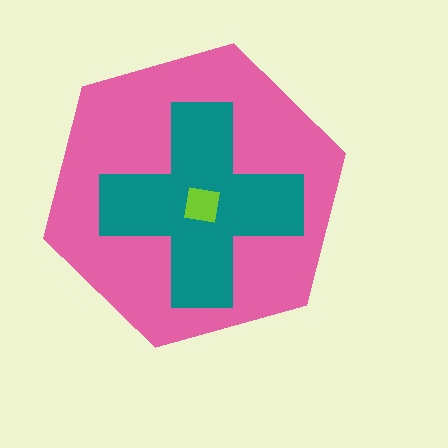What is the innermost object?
The lime square.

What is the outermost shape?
The pink hexagon.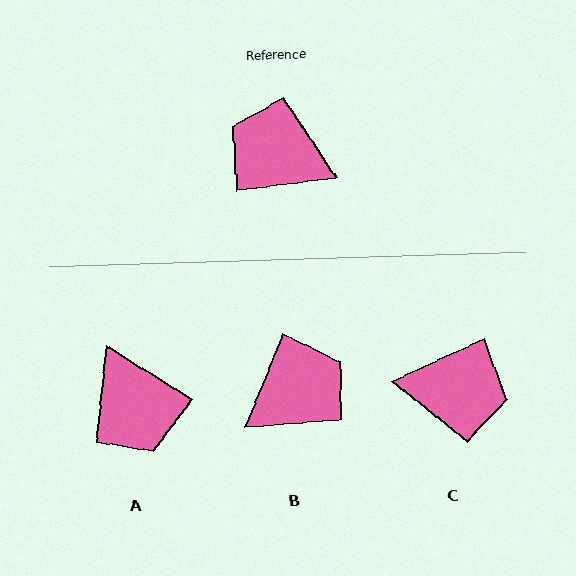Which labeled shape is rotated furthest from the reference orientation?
C, about 163 degrees away.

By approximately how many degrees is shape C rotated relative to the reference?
Approximately 163 degrees clockwise.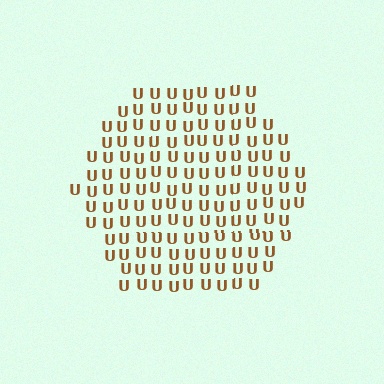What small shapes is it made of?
It is made of small letter U's.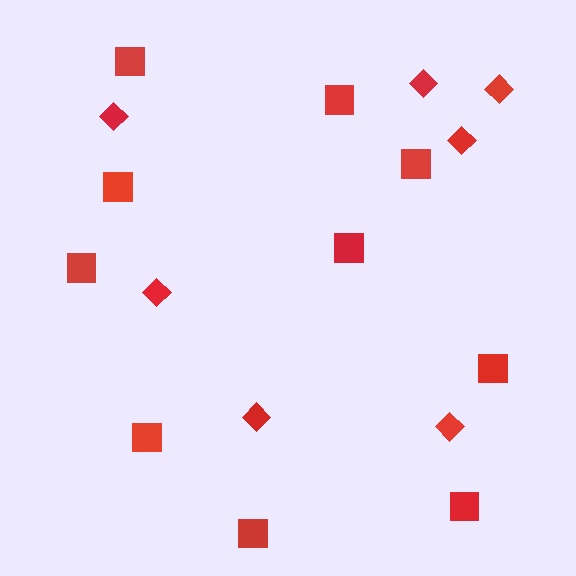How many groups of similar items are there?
There are 2 groups: one group of diamonds (7) and one group of squares (10).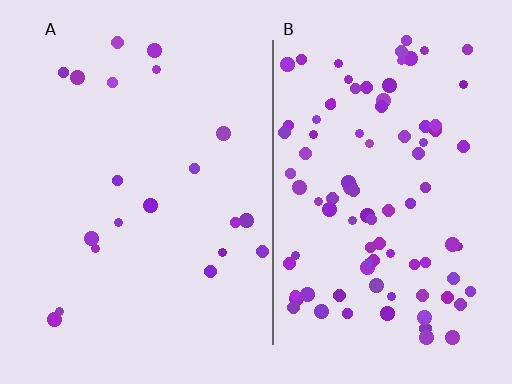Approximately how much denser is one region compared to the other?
Approximately 4.6× — region B over region A.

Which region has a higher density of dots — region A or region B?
B (the right).